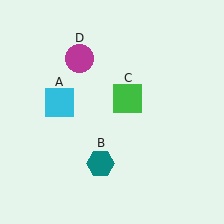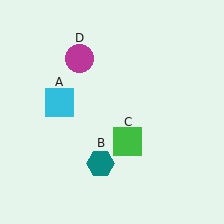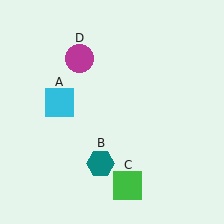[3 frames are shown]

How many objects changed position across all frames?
1 object changed position: green square (object C).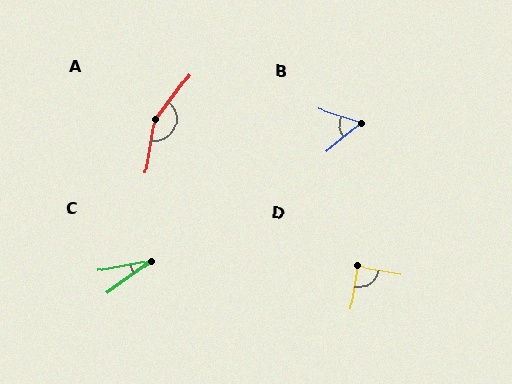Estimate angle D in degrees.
Approximately 88 degrees.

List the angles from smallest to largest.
C (25°), B (57°), D (88°), A (152°).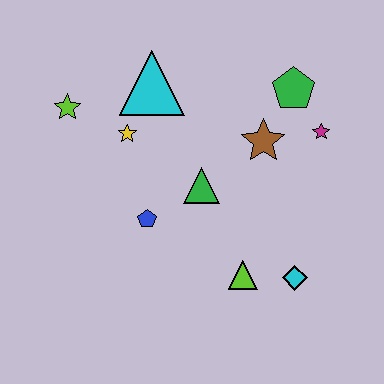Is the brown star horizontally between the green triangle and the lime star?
No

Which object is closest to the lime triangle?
The cyan diamond is closest to the lime triangle.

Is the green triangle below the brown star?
Yes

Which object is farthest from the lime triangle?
The lime star is farthest from the lime triangle.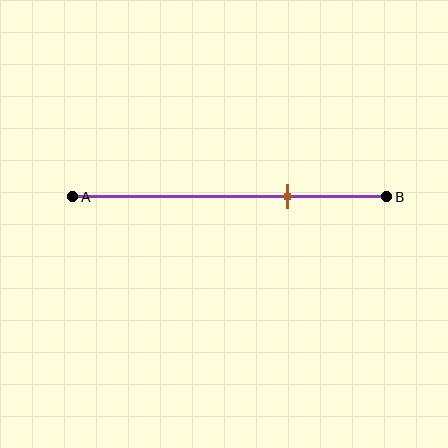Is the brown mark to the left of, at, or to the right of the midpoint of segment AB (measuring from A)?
The brown mark is to the right of the midpoint of segment AB.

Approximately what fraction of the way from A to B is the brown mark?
The brown mark is approximately 70% of the way from A to B.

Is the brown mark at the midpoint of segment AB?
No, the mark is at about 70% from A, not at the 50% midpoint.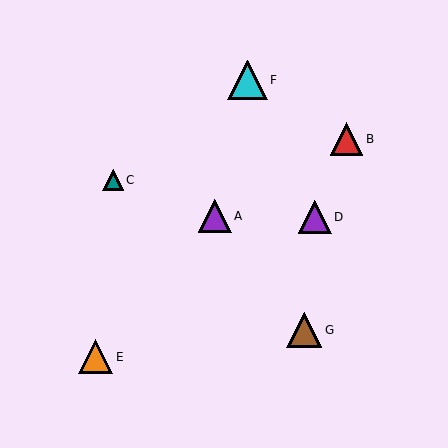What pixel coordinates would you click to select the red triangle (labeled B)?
Click at (347, 139) to select the red triangle B.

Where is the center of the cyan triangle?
The center of the cyan triangle is at (247, 80).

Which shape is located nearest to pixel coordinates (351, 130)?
The red triangle (labeled B) at (347, 139) is nearest to that location.